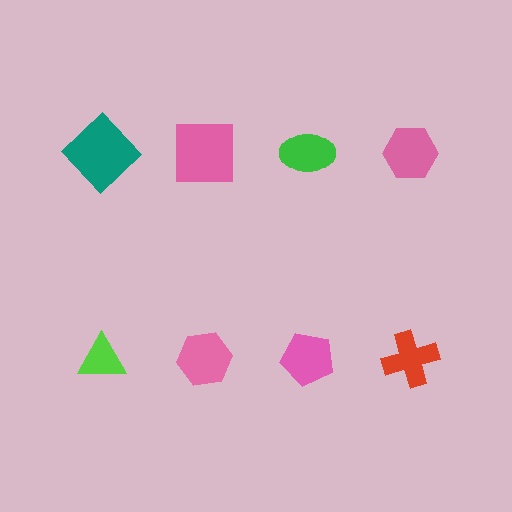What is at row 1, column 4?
A pink hexagon.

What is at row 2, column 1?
A lime triangle.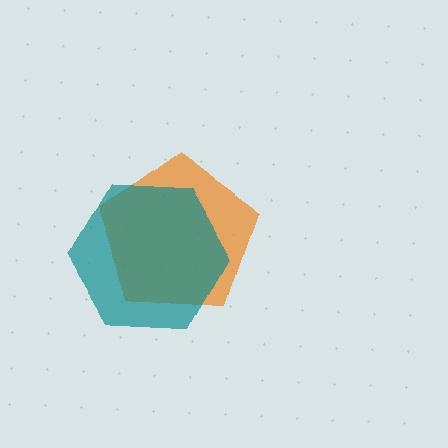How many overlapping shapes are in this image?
There are 2 overlapping shapes in the image.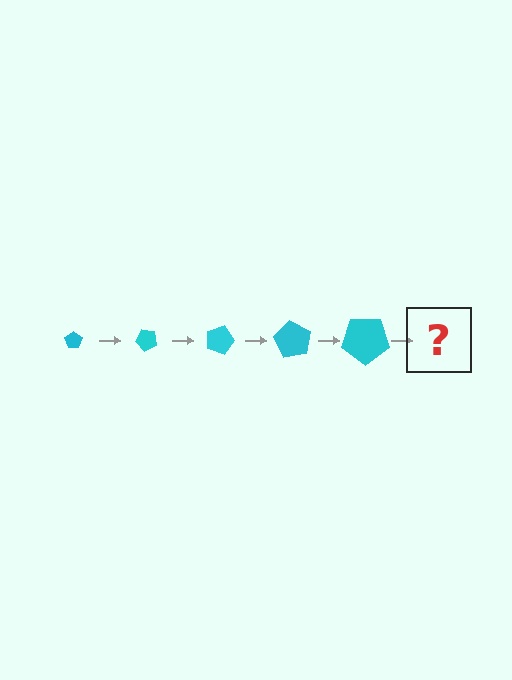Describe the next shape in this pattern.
It should be a pentagon, larger than the previous one and rotated 225 degrees from the start.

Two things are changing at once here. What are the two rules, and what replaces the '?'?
The two rules are that the pentagon grows larger each step and it rotates 45 degrees each step. The '?' should be a pentagon, larger than the previous one and rotated 225 degrees from the start.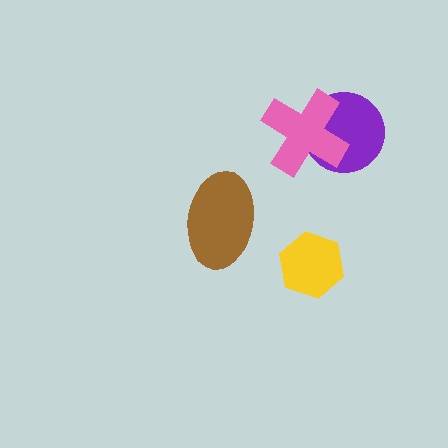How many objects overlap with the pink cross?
1 object overlaps with the pink cross.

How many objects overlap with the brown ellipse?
0 objects overlap with the brown ellipse.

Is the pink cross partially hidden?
No, no other shape covers it.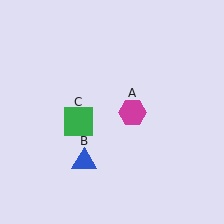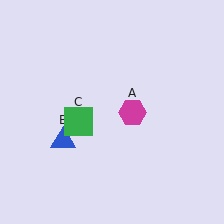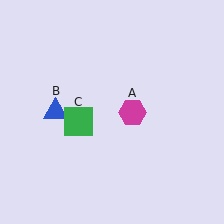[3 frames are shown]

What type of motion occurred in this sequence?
The blue triangle (object B) rotated clockwise around the center of the scene.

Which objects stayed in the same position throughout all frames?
Magenta hexagon (object A) and green square (object C) remained stationary.